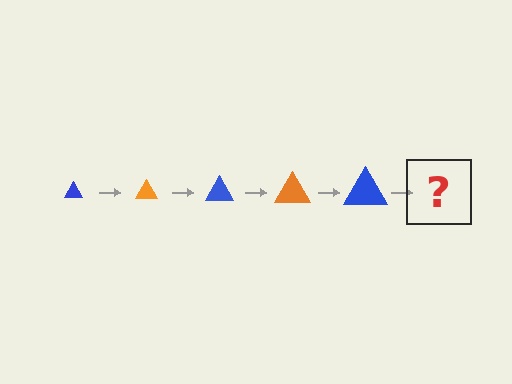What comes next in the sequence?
The next element should be an orange triangle, larger than the previous one.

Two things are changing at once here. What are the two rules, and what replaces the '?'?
The two rules are that the triangle grows larger each step and the color cycles through blue and orange. The '?' should be an orange triangle, larger than the previous one.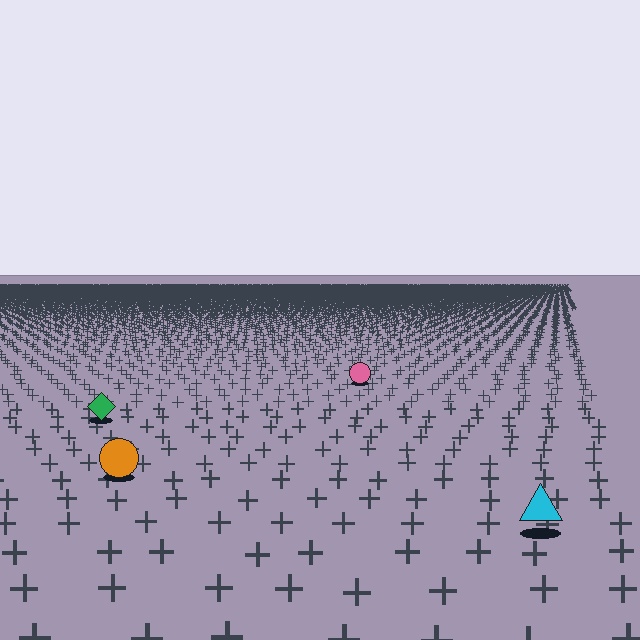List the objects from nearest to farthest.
From nearest to farthest: the cyan triangle, the orange circle, the green diamond, the pink circle.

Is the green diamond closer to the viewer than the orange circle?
No. The orange circle is closer — you can tell from the texture gradient: the ground texture is coarser near it.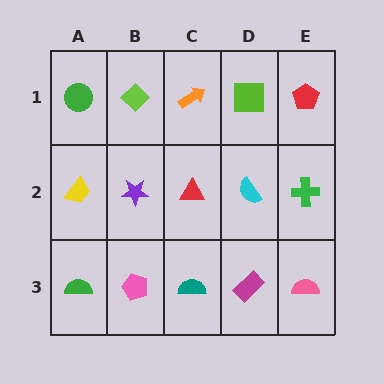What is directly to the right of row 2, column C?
A cyan semicircle.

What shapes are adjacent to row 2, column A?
A green circle (row 1, column A), a green semicircle (row 3, column A), a purple star (row 2, column B).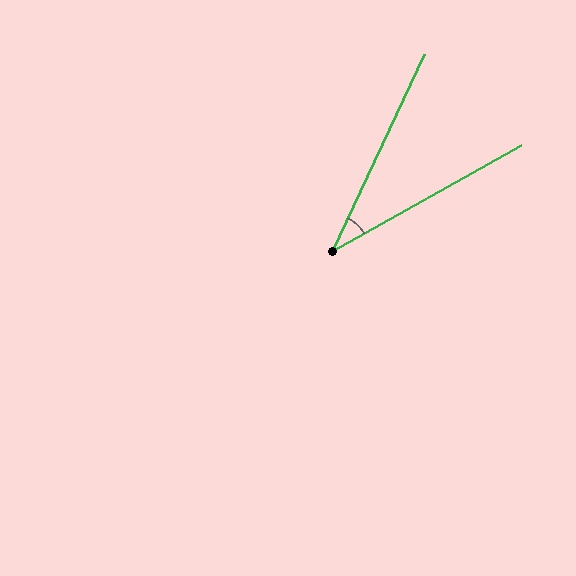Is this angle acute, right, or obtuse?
It is acute.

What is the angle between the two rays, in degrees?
Approximately 36 degrees.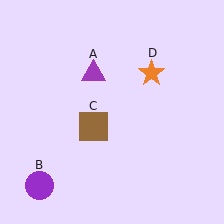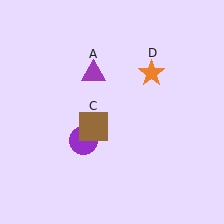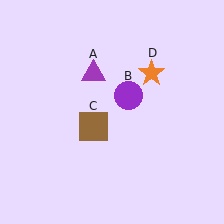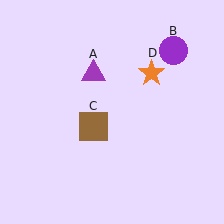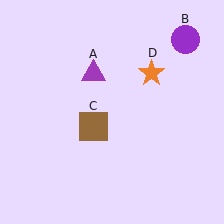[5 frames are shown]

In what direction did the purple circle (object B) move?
The purple circle (object B) moved up and to the right.